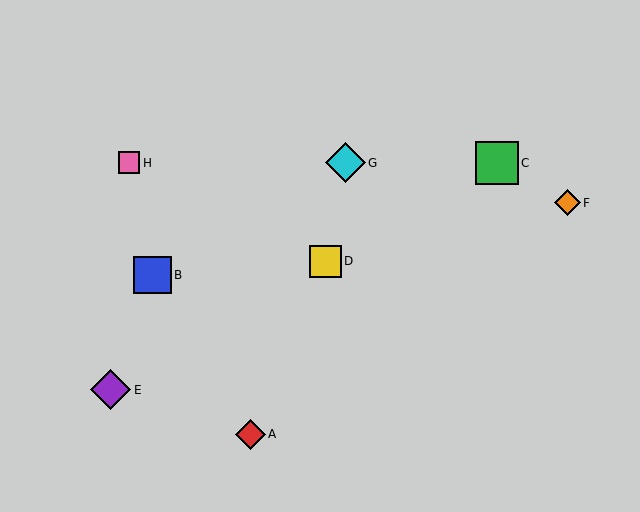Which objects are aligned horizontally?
Objects C, G, H are aligned horizontally.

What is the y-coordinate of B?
Object B is at y≈275.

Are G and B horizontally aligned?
No, G is at y≈163 and B is at y≈275.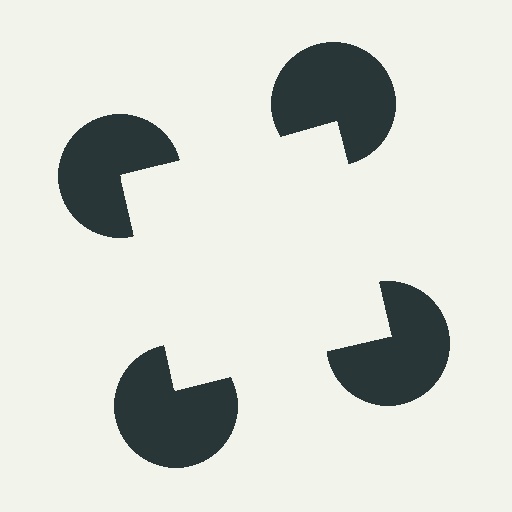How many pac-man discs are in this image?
There are 4 — one at each vertex of the illusory square.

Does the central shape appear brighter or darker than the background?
It typically appears slightly brighter than the background, even though no actual brightness change is drawn.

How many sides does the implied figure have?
4 sides.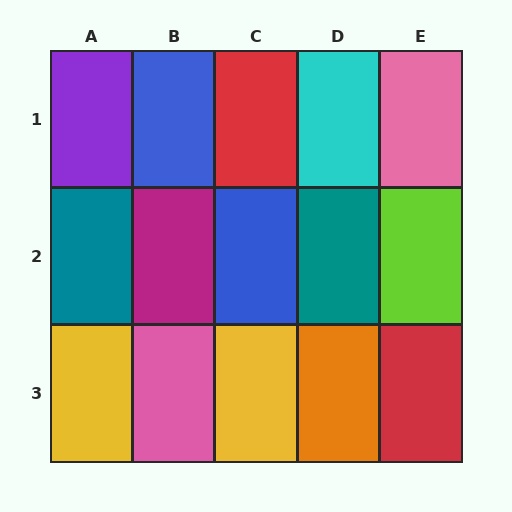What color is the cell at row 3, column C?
Yellow.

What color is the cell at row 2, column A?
Teal.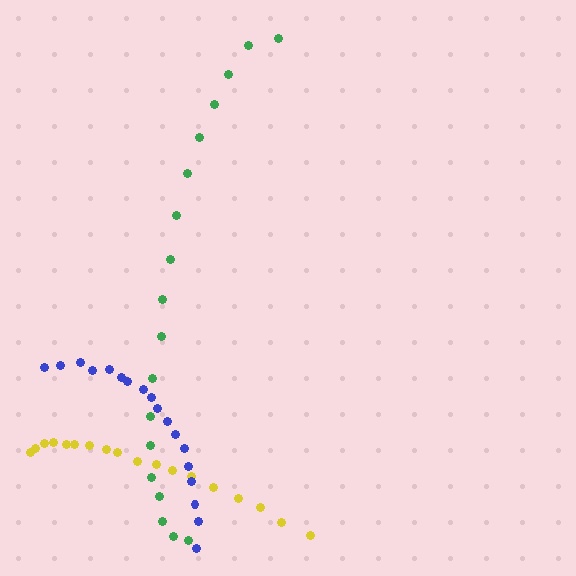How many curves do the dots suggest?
There are 3 distinct paths.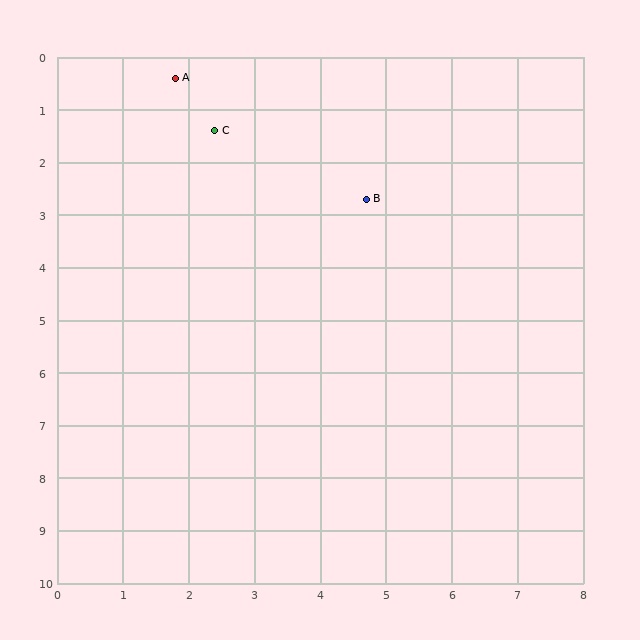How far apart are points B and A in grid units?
Points B and A are about 3.7 grid units apart.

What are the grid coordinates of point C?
Point C is at approximately (2.4, 1.4).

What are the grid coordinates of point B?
Point B is at approximately (4.7, 2.7).